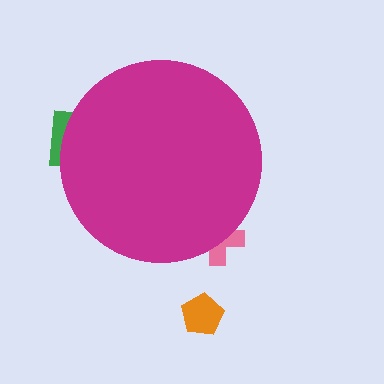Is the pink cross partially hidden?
Yes, the pink cross is partially hidden behind the magenta circle.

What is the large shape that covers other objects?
A magenta circle.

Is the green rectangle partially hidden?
Yes, the green rectangle is partially hidden behind the magenta circle.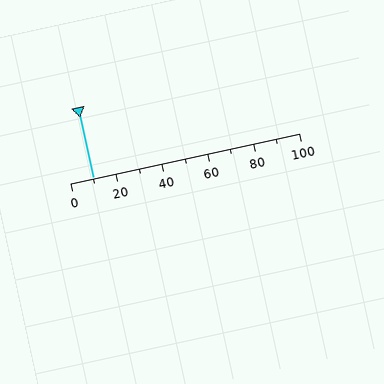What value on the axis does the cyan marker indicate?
The marker indicates approximately 10.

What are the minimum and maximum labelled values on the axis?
The axis runs from 0 to 100.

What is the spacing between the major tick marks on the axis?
The major ticks are spaced 20 apart.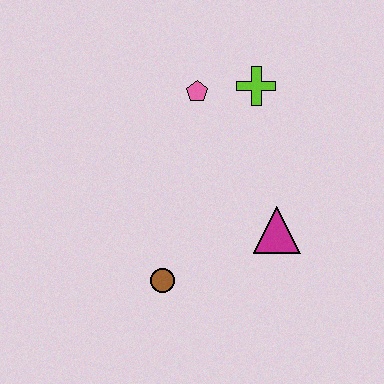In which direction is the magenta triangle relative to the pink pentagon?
The magenta triangle is below the pink pentagon.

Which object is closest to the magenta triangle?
The brown circle is closest to the magenta triangle.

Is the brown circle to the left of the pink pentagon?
Yes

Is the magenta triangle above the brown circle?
Yes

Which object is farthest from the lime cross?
The brown circle is farthest from the lime cross.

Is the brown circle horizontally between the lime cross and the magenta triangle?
No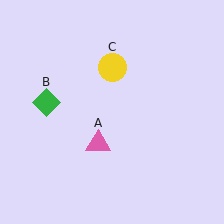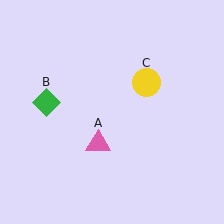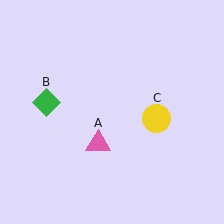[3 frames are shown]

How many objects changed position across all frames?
1 object changed position: yellow circle (object C).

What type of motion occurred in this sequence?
The yellow circle (object C) rotated clockwise around the center of the scene.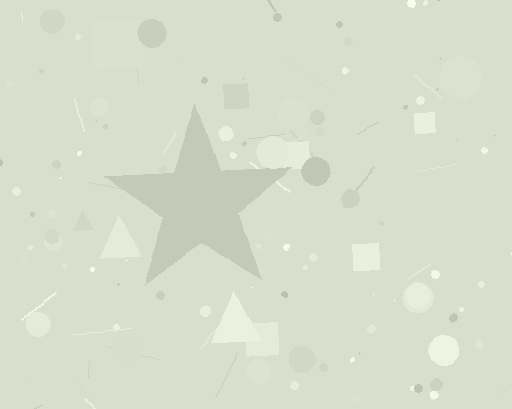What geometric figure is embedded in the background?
A star is embedded in the background.